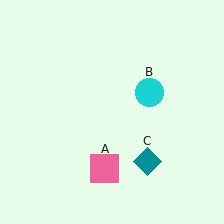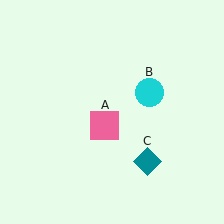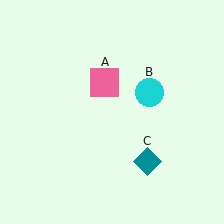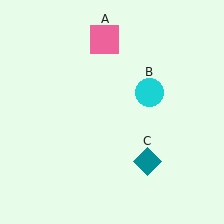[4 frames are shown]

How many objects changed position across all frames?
1 object changed position: pink square (object A).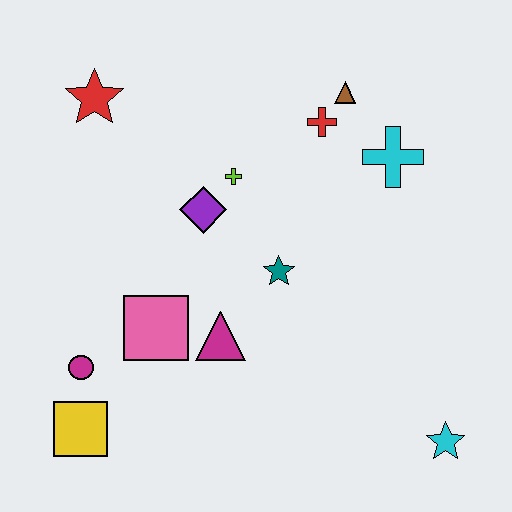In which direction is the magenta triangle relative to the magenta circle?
The magenta triangle is to the right of the magenta circle.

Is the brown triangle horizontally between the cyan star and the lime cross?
Yes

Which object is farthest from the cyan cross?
The yellow square is farthest from the cyan cross.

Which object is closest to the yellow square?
The magenta circle is closest to the yellow square.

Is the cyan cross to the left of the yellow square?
No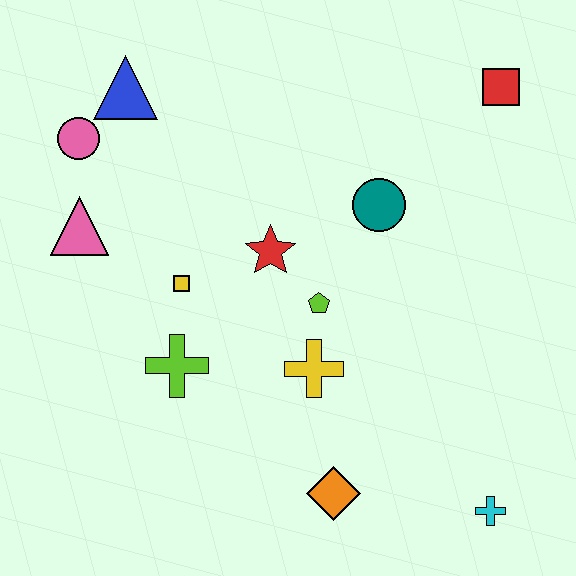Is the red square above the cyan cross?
Yes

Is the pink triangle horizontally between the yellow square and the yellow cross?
No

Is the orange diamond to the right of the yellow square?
Yes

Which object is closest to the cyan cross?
The orange diamond is closest to the cyan cross.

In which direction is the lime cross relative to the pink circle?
The lime cross is below the pink circle.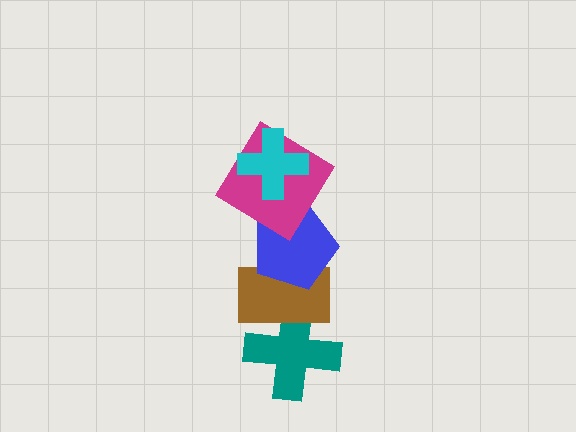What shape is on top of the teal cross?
The brown rectangle is on top of the teal cross.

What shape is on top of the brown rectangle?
The blue pentagon is on top of the brown rectangle.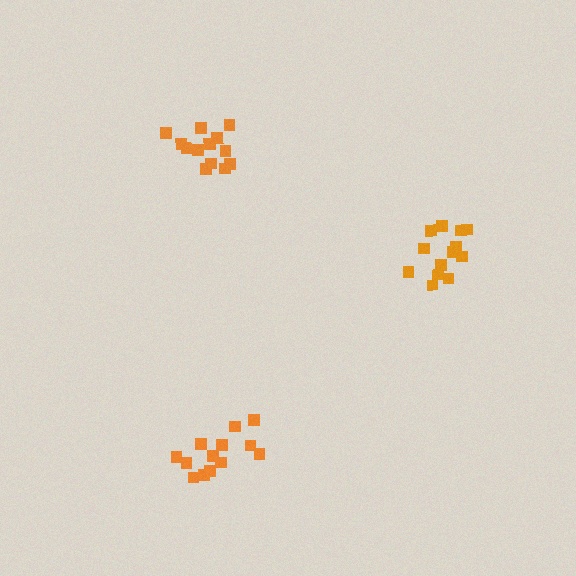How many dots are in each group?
Group 1: 13 dots, Group 2: 13 dots, Group 3: 13 dots (39 total).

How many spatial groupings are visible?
There are 3 spatial groupings.